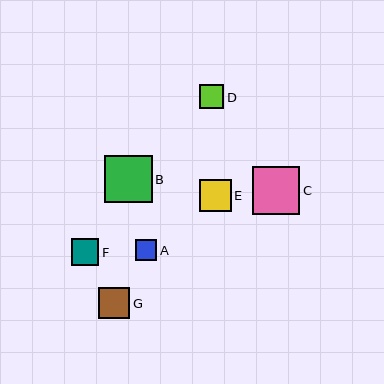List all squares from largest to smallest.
From largest to smallest: B, C, E, G, F, D, A.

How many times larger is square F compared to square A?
Square F is approximately 1.3 times the size of square A.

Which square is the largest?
Square B is the largest with a size of approximately 48 pixels.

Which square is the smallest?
Square A is the smallest with a size of approximately 21 pixels.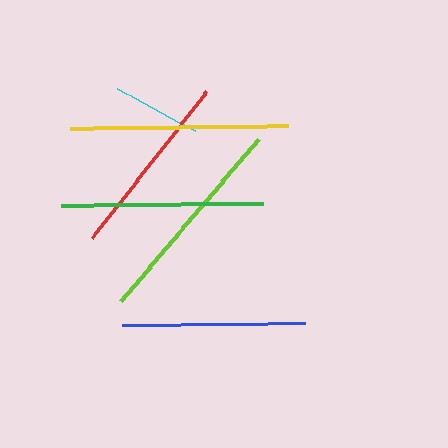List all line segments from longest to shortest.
From longest to shortest: yellow, lime, green, red, blue, cyan.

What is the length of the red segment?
The red segment is approximately 185 pixels long.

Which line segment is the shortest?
The cyan line is the shortest at approximately 88 pixels.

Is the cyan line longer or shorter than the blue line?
The blue line is longer than the cyan line.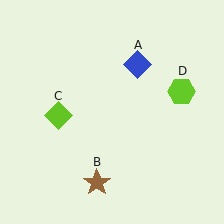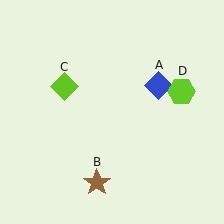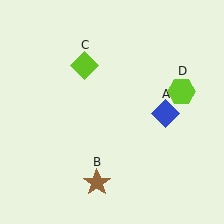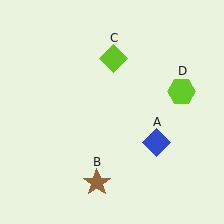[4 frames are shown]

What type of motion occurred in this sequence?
The blue diamond (object A), lime diamond (object C) rotated clockwise around the center of the scene.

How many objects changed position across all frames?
2 objects changed position: blue diamond (object A), lime diamond (object C).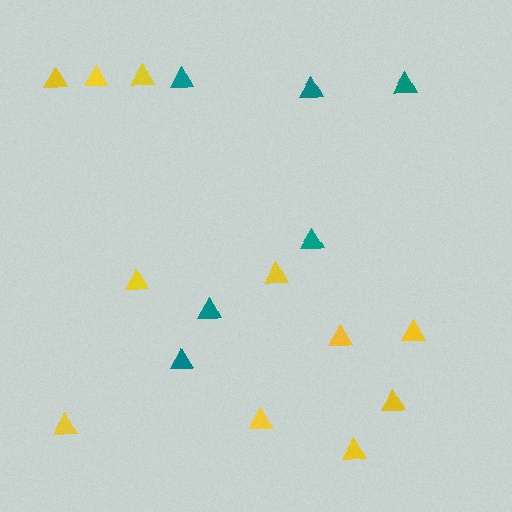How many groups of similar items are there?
There are 2 groups: one group of yellow triangles (11) and one group of teal triangles (6).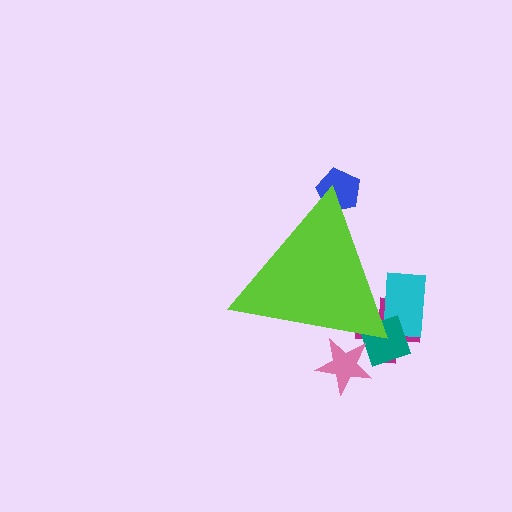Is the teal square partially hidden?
Yes, the teal square is partially hidden behind the lime triangle.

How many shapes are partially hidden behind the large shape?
5 shapes are partially hidden.